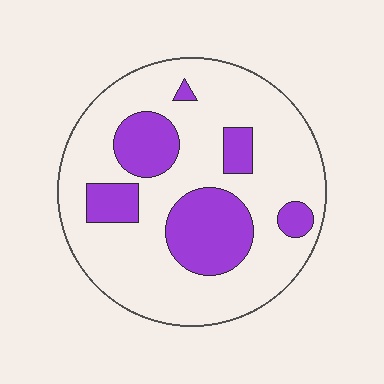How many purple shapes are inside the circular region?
6.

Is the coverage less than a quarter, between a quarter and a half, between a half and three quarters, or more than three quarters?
Between a quarter and a half.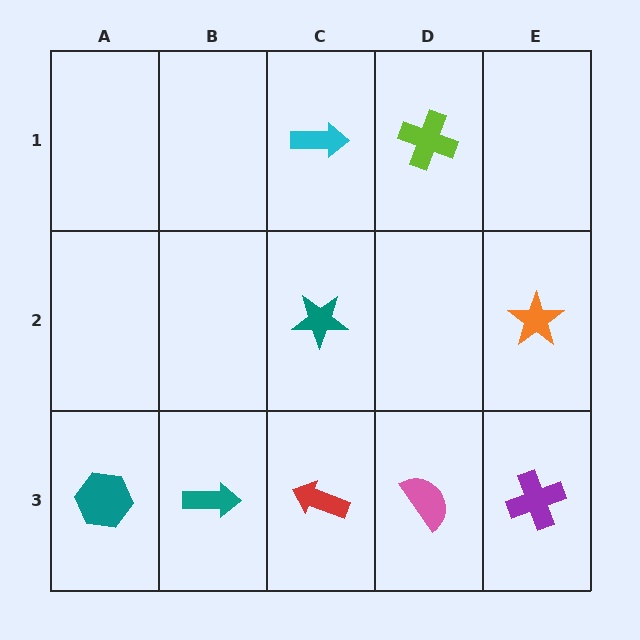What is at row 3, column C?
A red arrow.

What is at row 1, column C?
A cyan arrow.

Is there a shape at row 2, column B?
No, that cell is empty.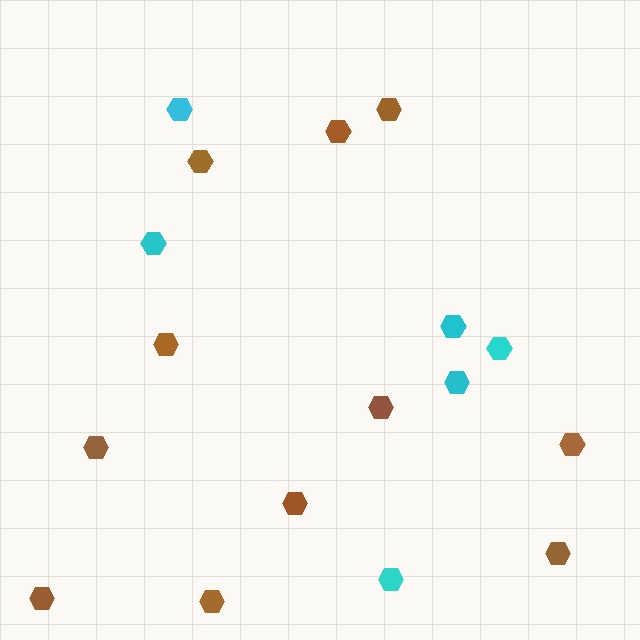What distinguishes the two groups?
There are 2 groups: one group of brown hexagons (11) and one group of cyan hexagons (6).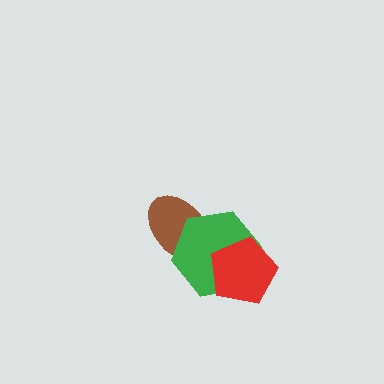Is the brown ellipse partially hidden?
Yes, it is partially covered by another shape.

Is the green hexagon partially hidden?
Yes, it is partially covered by another shape.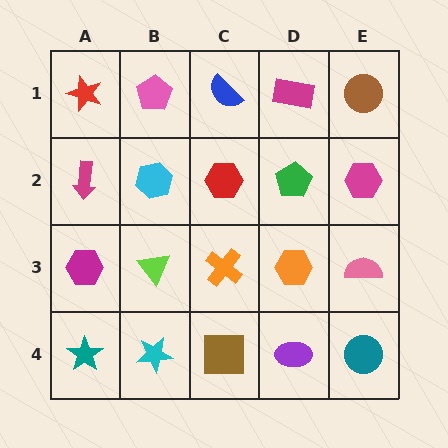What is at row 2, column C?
A red hexagon.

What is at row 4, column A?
A teal star.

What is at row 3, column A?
A magenta hexagon.